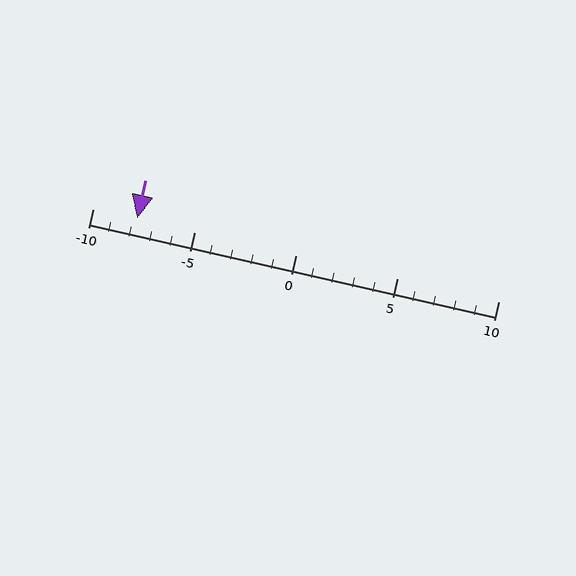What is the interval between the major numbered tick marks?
The major tick marks are spaced 5 units apart.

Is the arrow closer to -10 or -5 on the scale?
The arrow is closer to -10.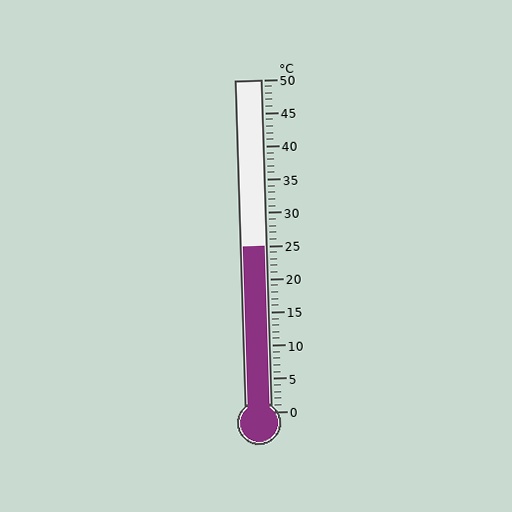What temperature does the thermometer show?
The thermometer shows approximately 25°C.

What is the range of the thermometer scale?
The thermometer scale ranges from 0°C to 50°C.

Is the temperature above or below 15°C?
The temperature is above 15°C.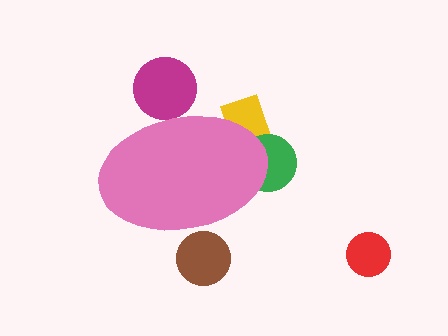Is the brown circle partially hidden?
Yes, the brown circle is partially hidden behind the pink ellipse.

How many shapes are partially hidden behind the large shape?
4 shapes are partially hidden.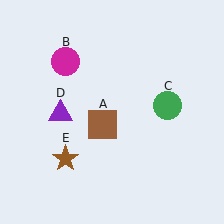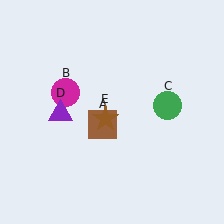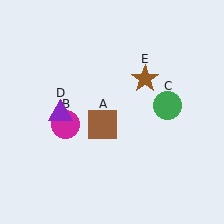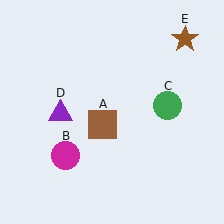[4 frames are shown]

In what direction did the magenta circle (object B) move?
The magenta circle (object B) moved down.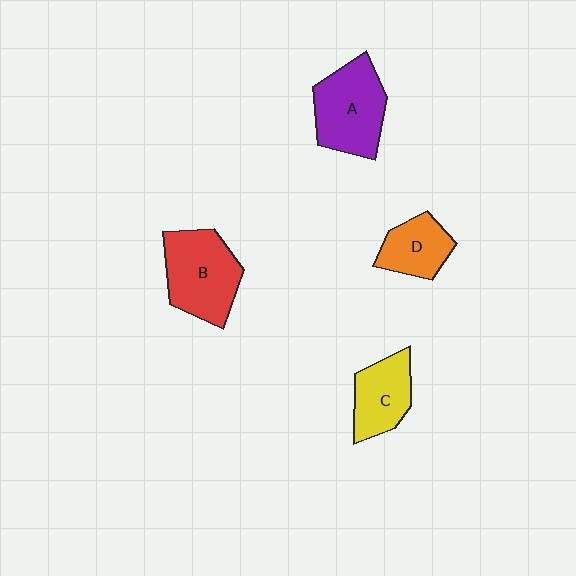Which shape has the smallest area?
Shape D (orange).